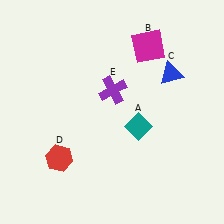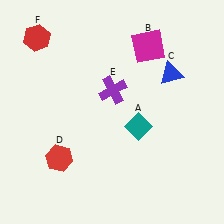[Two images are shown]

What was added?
A red hexagon (F) was added in Image 2.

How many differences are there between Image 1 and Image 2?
There is 1 difference between the two images.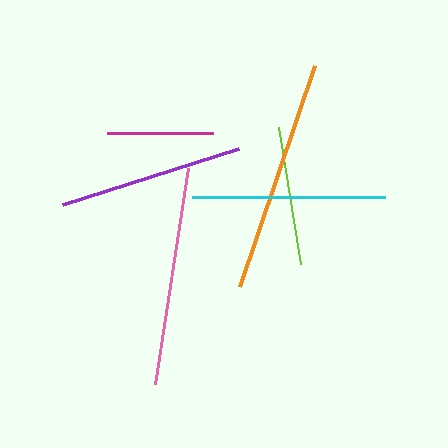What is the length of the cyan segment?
The cyan segment is approximately 194 pixels long.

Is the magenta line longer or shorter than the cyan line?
The cyan line is longer than the magenta line.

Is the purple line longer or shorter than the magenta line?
The purple line is longer than the magenta line.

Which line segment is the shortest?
The magenta line is the shortest at approximately 106 pixels.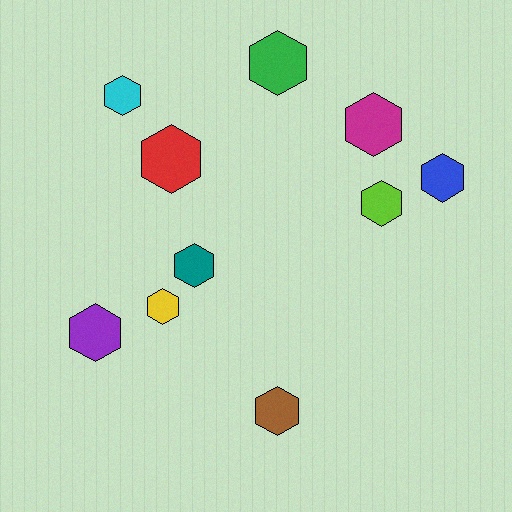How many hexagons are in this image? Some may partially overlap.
There are 10 hexagons.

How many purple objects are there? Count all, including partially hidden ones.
There is 1 purple object.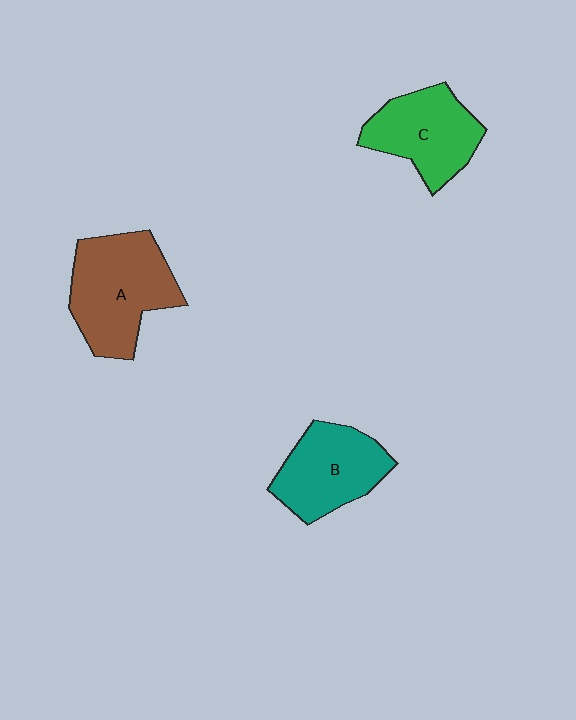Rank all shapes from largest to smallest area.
From largest to smallest: A (brown), B (teal), C (green).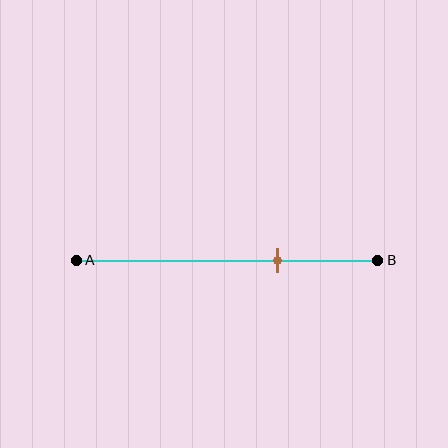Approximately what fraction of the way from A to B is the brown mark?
The brown mark is approximately 65% of the way from A to B.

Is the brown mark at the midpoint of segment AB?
No, the mark is at about 65% from A, not at the 50% midpoint.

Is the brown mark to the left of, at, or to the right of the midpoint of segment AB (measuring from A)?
The brown mark is to the right of the midpoint of segment AB.